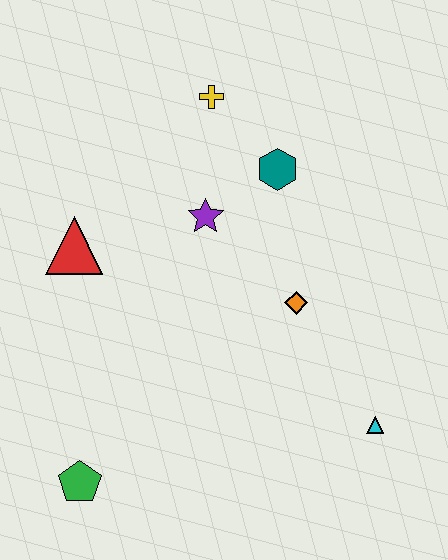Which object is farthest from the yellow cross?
The green pentagon is farthest from the yellow cross.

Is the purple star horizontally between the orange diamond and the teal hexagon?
No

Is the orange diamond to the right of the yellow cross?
Yes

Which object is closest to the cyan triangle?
The orange diamond is closest to the cyan triangle.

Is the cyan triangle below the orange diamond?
Yes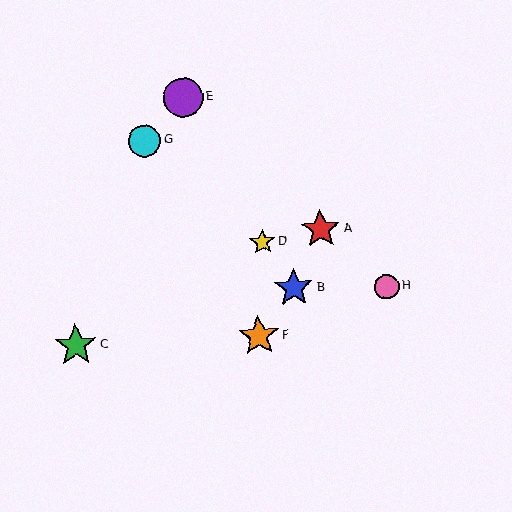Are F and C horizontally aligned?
Yes, both are at y≈336.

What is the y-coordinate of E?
Object E is at y≈98.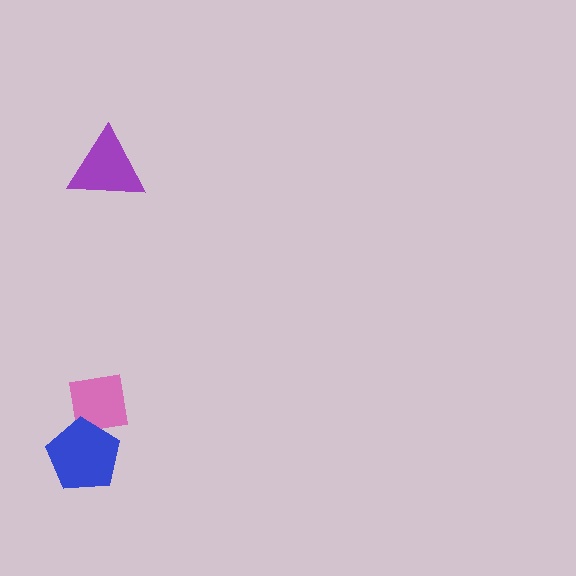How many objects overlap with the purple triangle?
0 objects overlap with the purple triangle.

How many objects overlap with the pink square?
1 object overlaps with the pink square.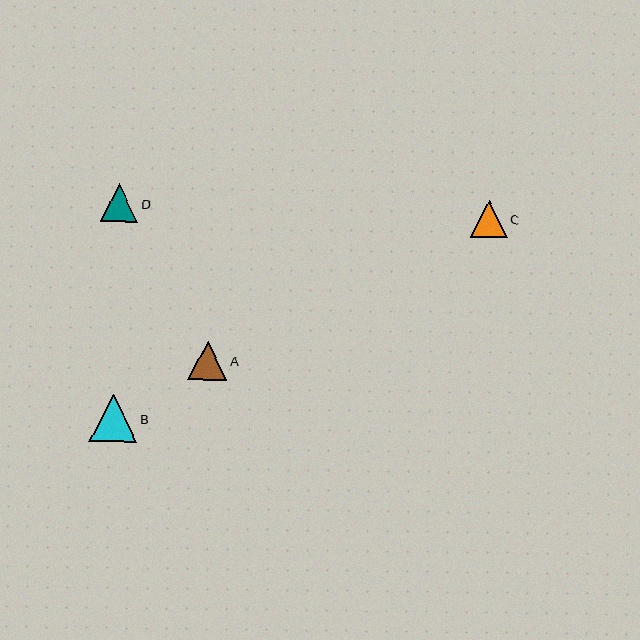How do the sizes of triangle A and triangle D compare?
Triangle A and triangle D are approximately the same size.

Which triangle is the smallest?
Triangle C is the smallest with a size of approximately 37 pixels.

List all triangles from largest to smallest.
From largest to smallest: B, A, D, C.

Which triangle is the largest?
Triangle B is the largest with a size of approximately 47 pixels.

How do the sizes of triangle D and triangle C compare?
Triangle D and triangle C are approximately the same size.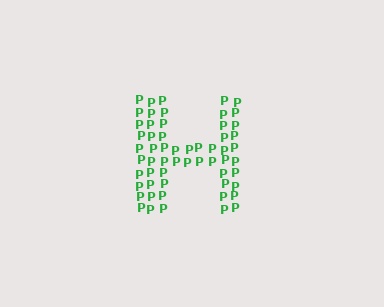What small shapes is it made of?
It is made of small letter P's.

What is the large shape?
The large shape is the letter H.